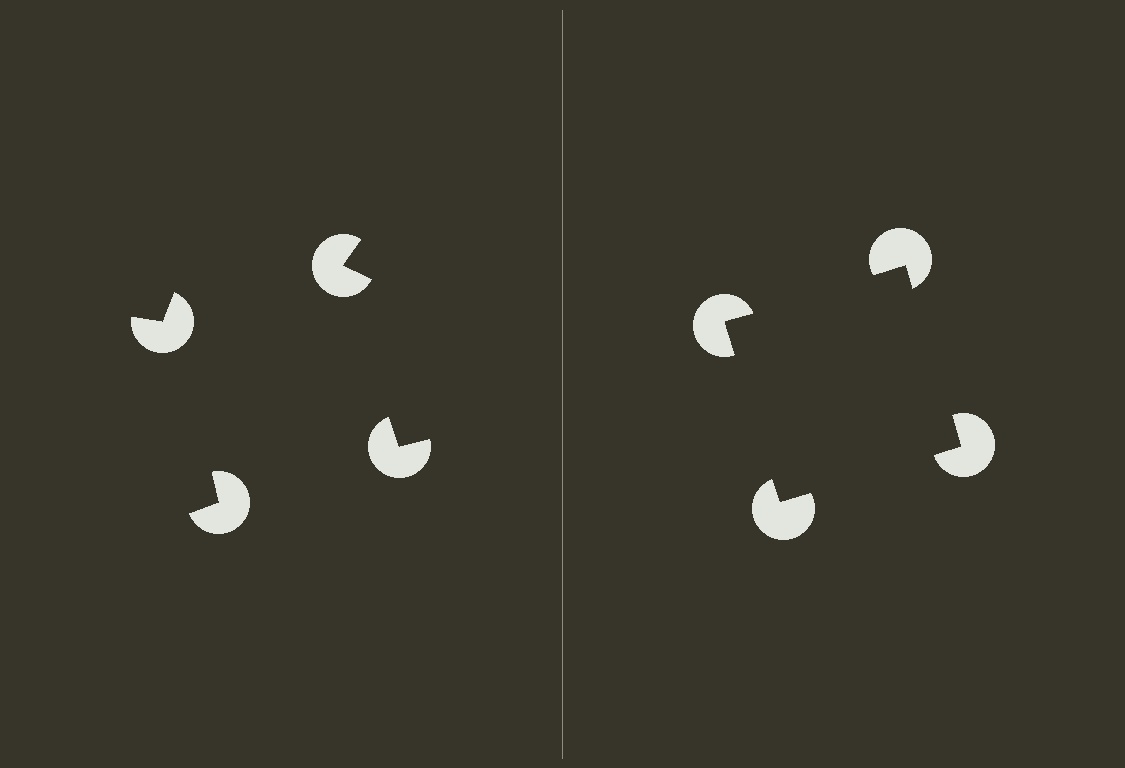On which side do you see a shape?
An illusory square appears on the right side. On the left side the wedge cuts are rotated, so no coherent shape forms.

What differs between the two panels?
The pac-man discs are positioned identically on both sides; only the wedge orientations differ. On the right they align to a square; on the left they are misaligned.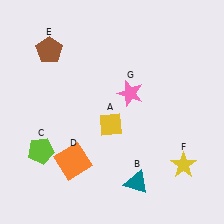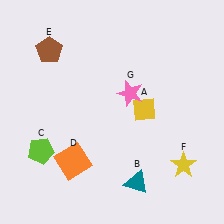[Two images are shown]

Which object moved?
The yellow diamond (A) moved right.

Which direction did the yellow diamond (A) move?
The yellow diamond (A) moved right.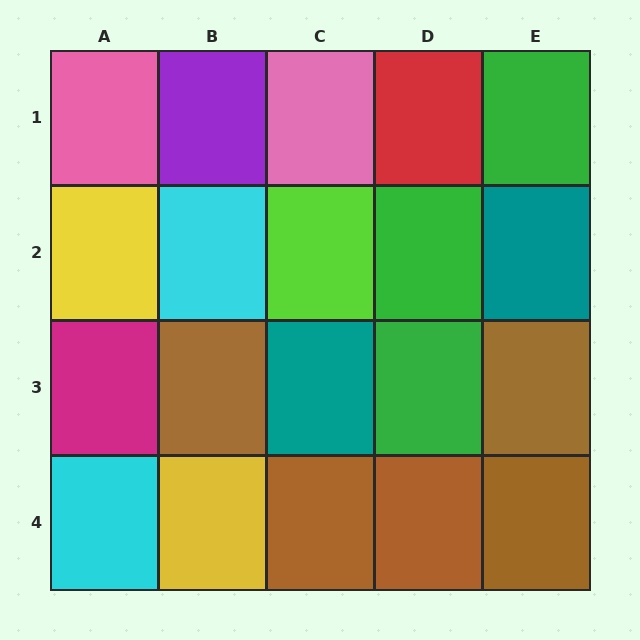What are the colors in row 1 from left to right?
Pink, purple, pink, red, green.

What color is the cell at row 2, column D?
Green.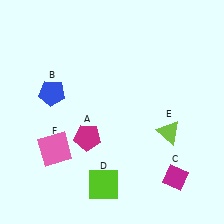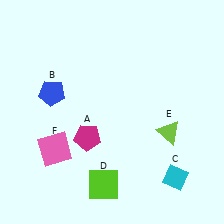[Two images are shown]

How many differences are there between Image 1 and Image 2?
There is 1 difference between the two images.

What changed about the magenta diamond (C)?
In Image 1, C is magenta. In Image 2, it changed to cyan.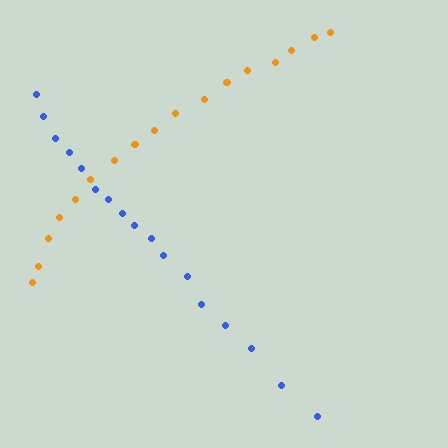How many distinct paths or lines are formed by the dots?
There are 2 distinct paths.